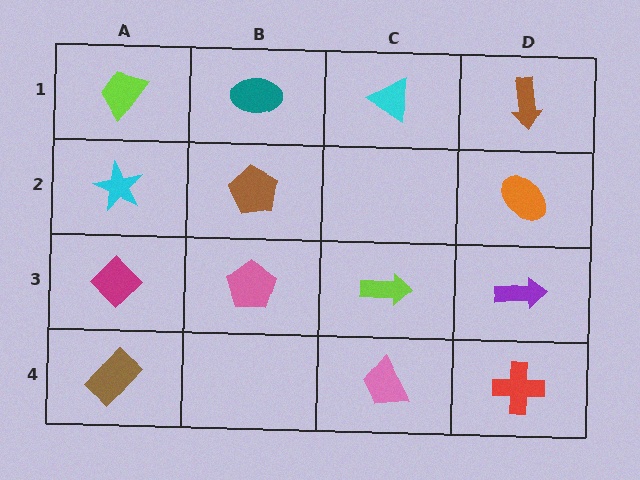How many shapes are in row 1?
4 shapes.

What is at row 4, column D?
A red cross.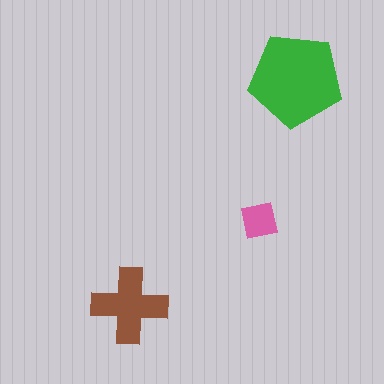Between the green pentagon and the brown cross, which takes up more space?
The green pentagon.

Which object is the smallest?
The pink square.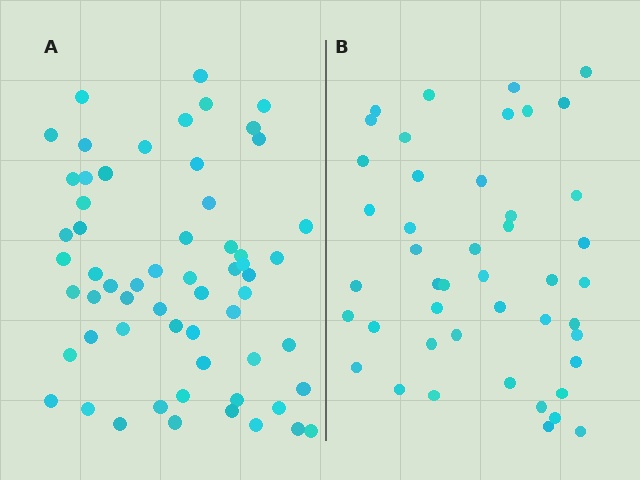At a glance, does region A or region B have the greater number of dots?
Region A (the left region) has more dots.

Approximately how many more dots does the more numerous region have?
Region A has approximately 15 more dots than region B.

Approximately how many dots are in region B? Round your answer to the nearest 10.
About 40 dots. (The exact count is 45, which rounds to 40.)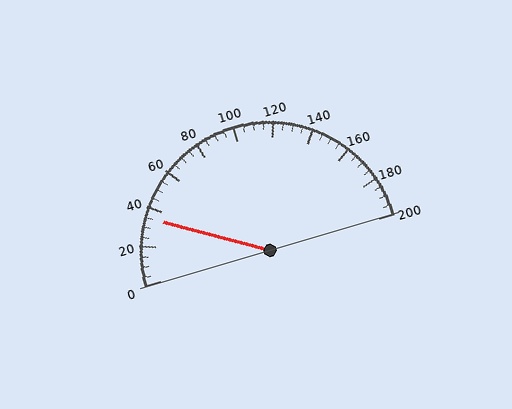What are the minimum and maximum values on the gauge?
The gauge ranges from 0 to 200.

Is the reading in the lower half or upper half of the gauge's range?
The reading is in the lower half of the range (0 to 200).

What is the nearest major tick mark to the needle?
The nearest major tick mark is 40.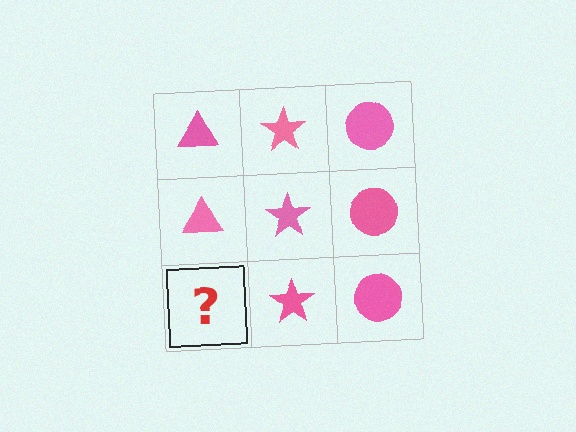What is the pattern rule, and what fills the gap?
The rule is that each column has a consistent shape. The gap should be filled with a pink triangle.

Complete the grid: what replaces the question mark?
The question mark should be replaced with a pink triangle.